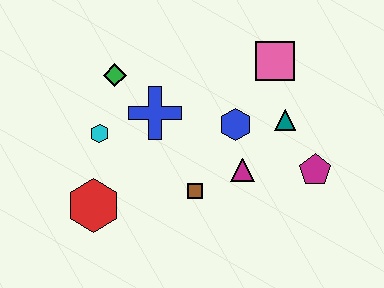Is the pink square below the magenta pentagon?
No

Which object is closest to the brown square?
The magenta triangle is closest to the brown square.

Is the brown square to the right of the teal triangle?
No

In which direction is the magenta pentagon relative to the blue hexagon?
The magenta pentagon is to the right of the blue hexagon.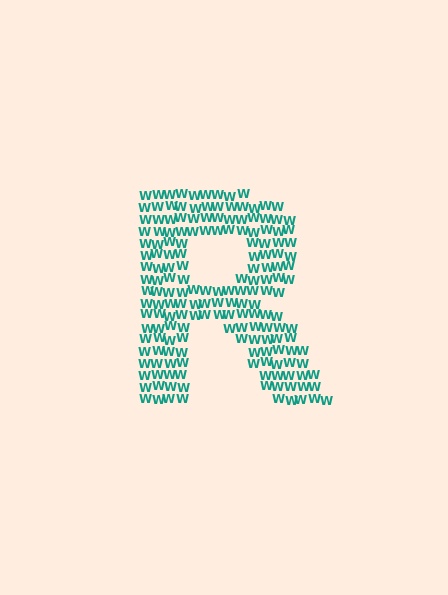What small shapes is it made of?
It is made of small letter W's.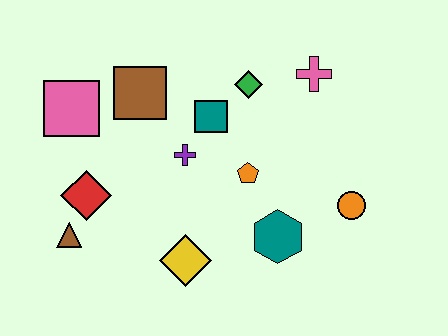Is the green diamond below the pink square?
No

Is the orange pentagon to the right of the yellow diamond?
Yes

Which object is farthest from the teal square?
The brown triangle is farthest from the teal square.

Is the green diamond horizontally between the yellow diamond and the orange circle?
Yes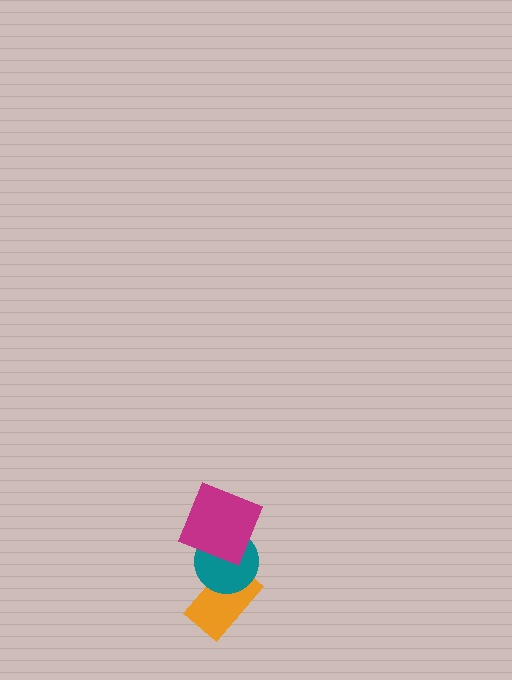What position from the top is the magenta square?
The magenta square is 1st from the top.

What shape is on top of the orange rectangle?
The teal circle is on top of the orange rectangle.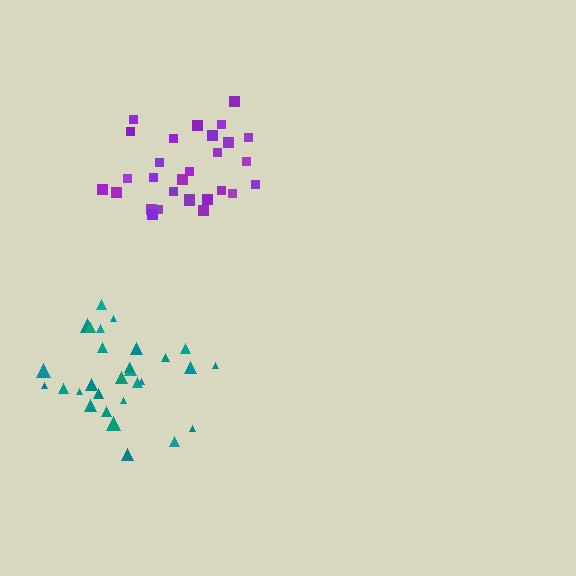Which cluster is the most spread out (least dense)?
Teal.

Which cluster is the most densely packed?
Purple.